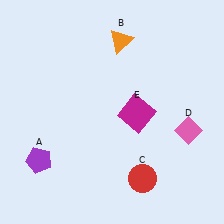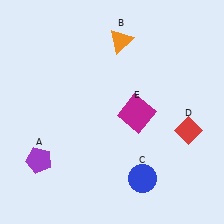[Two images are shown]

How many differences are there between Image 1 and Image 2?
There are 2 differences between the two images.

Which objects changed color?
C changed from red to blue. D changed from pink to red.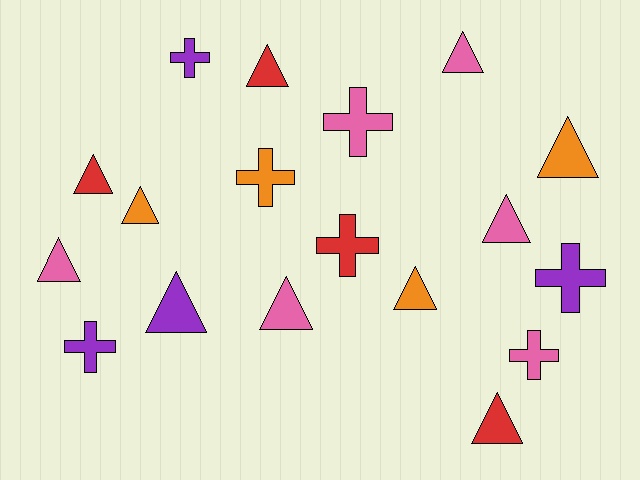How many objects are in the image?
There are 18 objects.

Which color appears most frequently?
Pink, with 6 objects.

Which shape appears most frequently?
Triangle, with 11 objects.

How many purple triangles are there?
There is 1 purple triangle.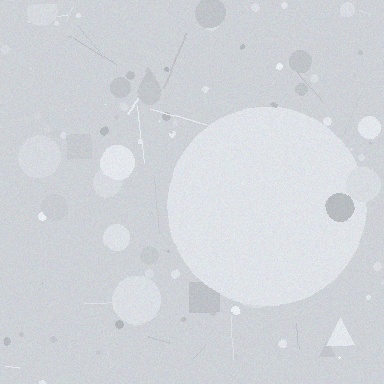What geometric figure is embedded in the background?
A circle is embedded in the background.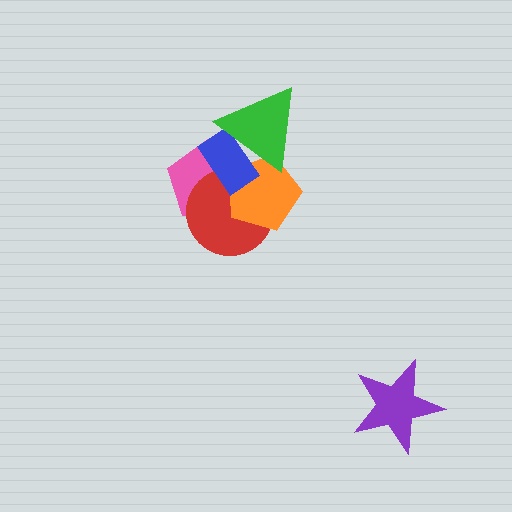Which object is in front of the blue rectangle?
The green triangle is in front of the blue rectangle.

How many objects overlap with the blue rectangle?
4 objects overlap with the blue rectangle.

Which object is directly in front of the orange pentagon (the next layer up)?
The blue rectangle is directly in front of the orange pentagon.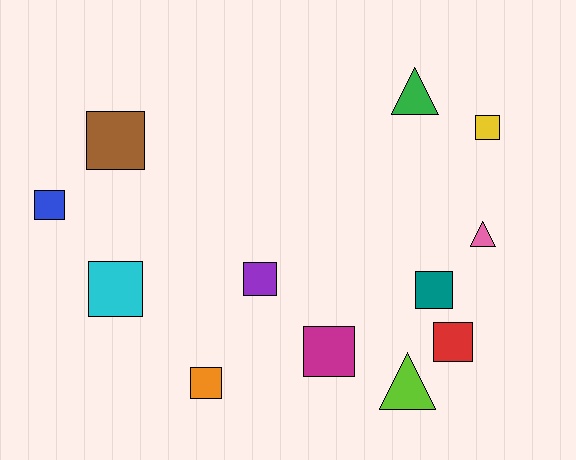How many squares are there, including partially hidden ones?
There are 9 squares.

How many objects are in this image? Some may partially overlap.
There are 12 objects.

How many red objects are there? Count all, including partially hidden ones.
There is 1 red object.